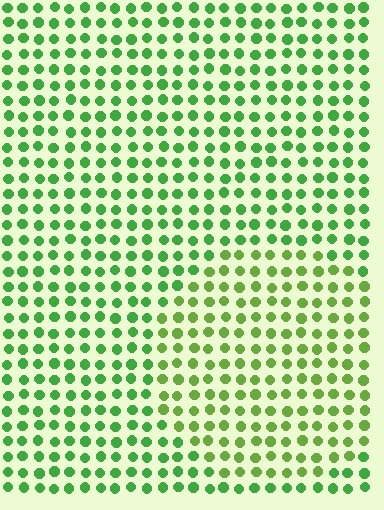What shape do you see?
I see a circle.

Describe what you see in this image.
The image is filled with small green elements in a uniform arrangement. A circle-shaped region is visible where the elements are tinted to a slightly different hue, forming a subtle color boundary.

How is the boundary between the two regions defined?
The boundary is defined purely by a slight shift in hue (about 24 degrees). Spacing, size, and orientation are identical on both sides.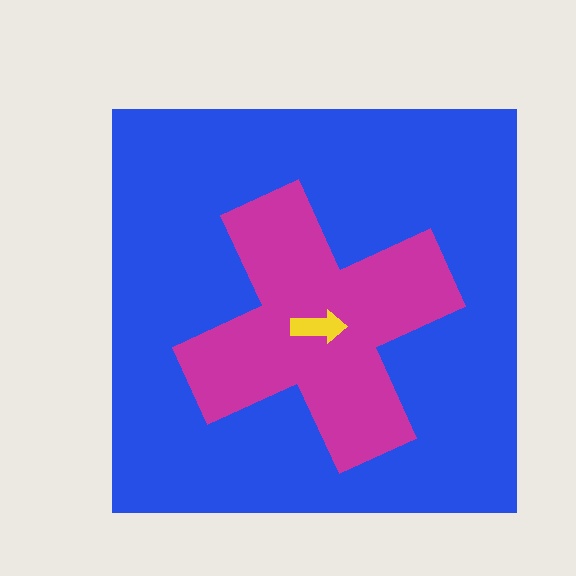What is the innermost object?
The yellow arrow.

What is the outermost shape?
The blue square.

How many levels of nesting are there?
3.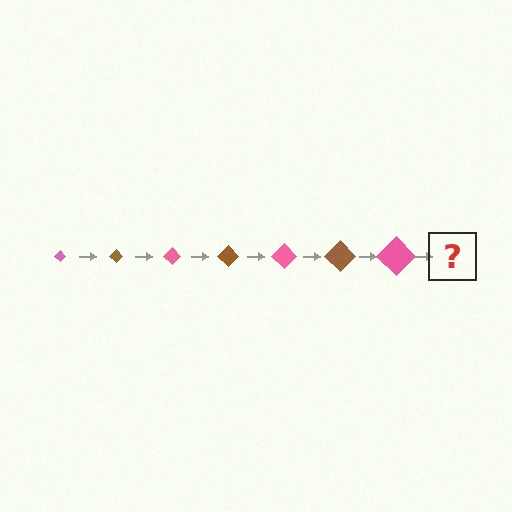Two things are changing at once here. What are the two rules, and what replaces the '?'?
The two rules are that the diamond grows larger each step and the color cycles through pink and brown. The '?' should be a brown diamond, larger than the previous one.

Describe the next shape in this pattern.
It should be a brown diamond, larger than the previous one.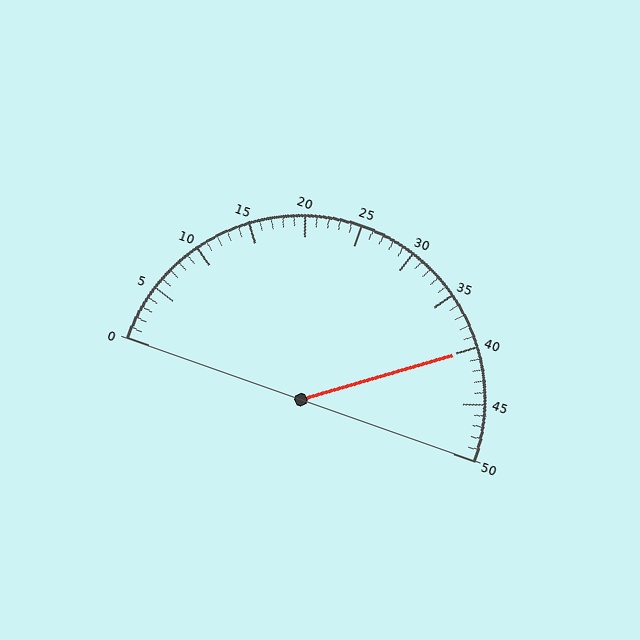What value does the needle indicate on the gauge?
The needle indicates approximately 40.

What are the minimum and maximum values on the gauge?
The gauge ranges from 0 to 50.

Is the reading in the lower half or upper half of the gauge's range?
The reading is in the upper half of the range (0 to 50).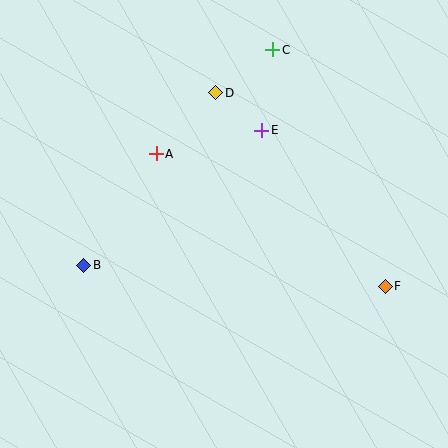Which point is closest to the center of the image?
Point A at (156, 154) is closest to the center.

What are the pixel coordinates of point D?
Point D is at (216, 93).